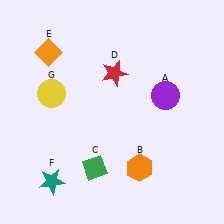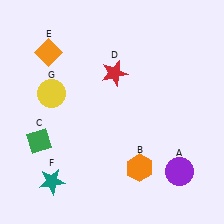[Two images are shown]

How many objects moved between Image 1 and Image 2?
2 objects moved between the two images.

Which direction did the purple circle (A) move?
The purple circle (A) moved down.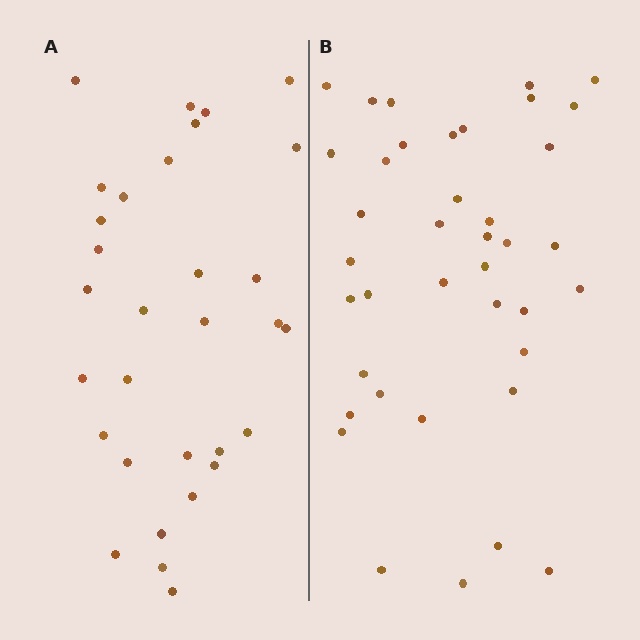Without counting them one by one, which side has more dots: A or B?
Region B (the right region) has more dots.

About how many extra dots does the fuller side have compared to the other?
Region B has roughly 8 or so more dots than region A.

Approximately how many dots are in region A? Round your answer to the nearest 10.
About 30 dots. (The exact count is 31, which rounds to 30.)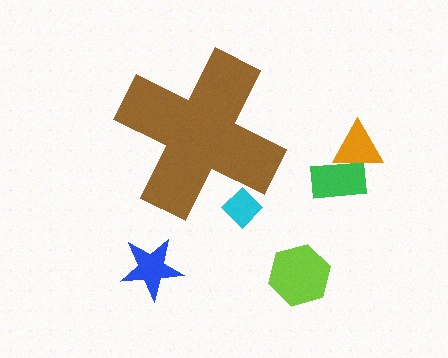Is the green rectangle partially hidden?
No, the green rectangle is fully visible.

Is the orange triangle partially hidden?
No, the orange triangle is fully visible.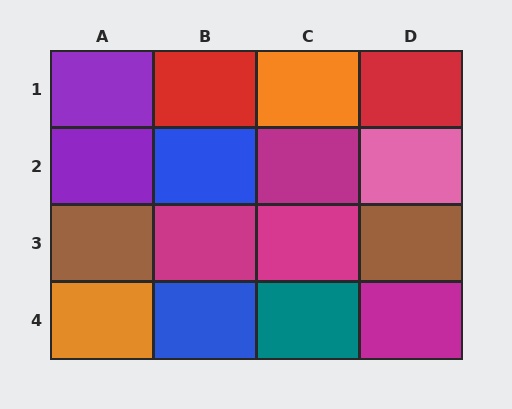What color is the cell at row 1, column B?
Red.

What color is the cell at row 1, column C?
Orange.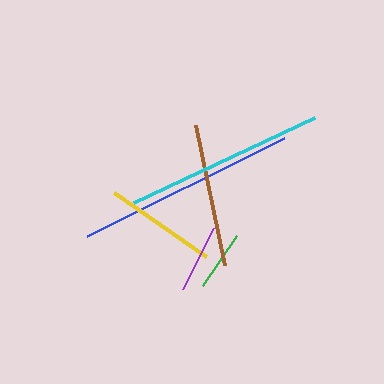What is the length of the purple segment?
The purple segment is approximately 68 pixels long.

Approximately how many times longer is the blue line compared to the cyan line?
The blue line is approximately 1.1 times the length of the cyan line.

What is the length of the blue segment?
The blue segment is approximately 220 pixels long.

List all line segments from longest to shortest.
From longest to shortest: blue, cyan, brown, yellow, purple, green.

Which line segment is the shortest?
The green line is the shortest at approximately 60 pixels.